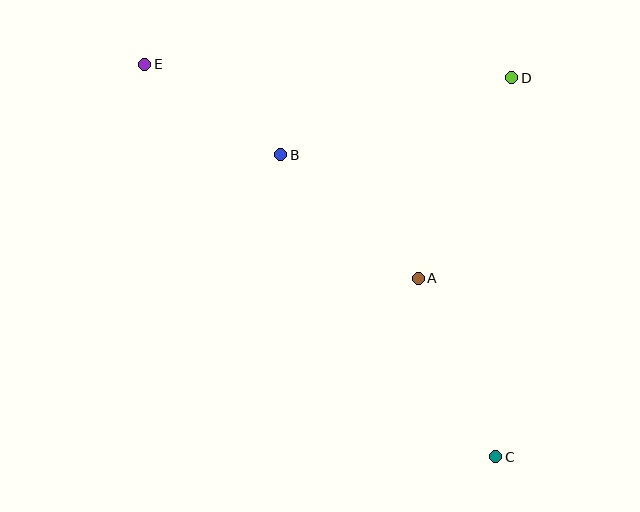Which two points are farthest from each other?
Points C and E are farthest from each other.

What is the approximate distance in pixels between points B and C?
The distance between B and C is approximately 371 pixels.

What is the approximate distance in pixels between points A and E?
The distance between A and E is approximately 347 pixels.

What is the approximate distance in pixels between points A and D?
The distance between A and D is approximately 222 pixels.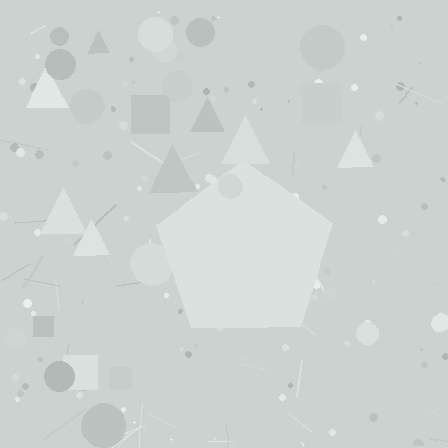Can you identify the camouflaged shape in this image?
The camouflaged shape is a pentagon.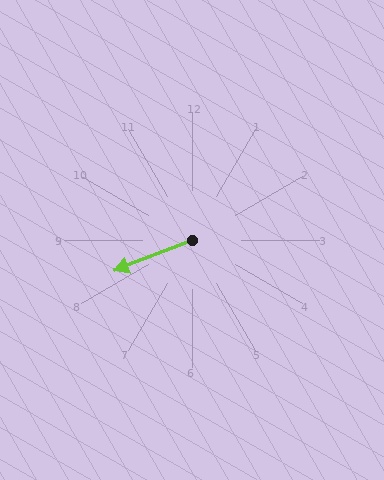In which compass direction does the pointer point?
West.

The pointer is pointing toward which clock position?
Roughly 8 o'clock.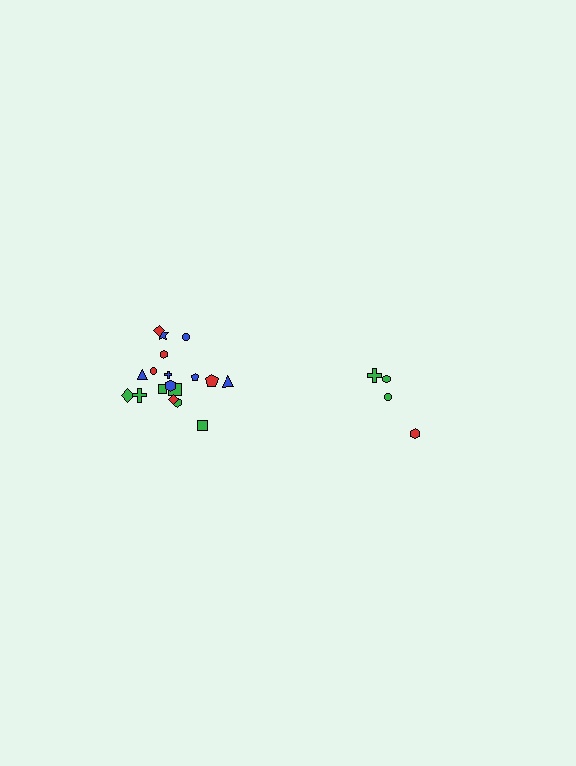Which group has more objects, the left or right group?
The left group.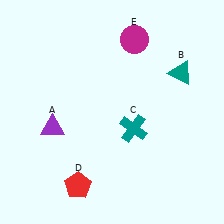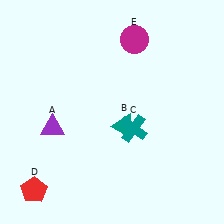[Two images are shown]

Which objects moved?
The objects that moved are: the teal triangle (B), the red pentagon (D).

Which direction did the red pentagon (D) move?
The red pentagon (D) moved left.